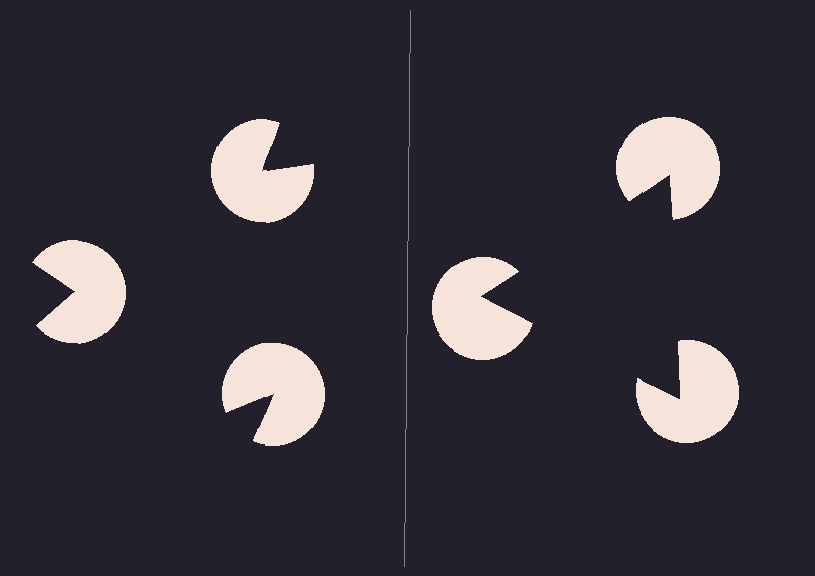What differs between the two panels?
The pac-man discs are positioned identically on both sides; only the wedge orientations differ. On the right they align to a triangle; on the left they are misaligned.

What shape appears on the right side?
An illusory triangle.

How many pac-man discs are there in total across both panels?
6 — 3 on each side.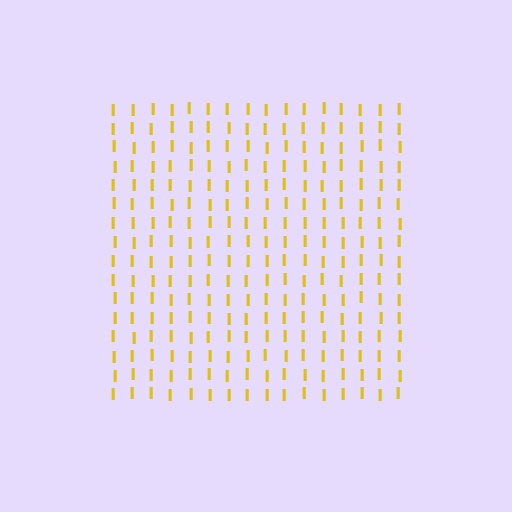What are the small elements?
The small elements are letter I's.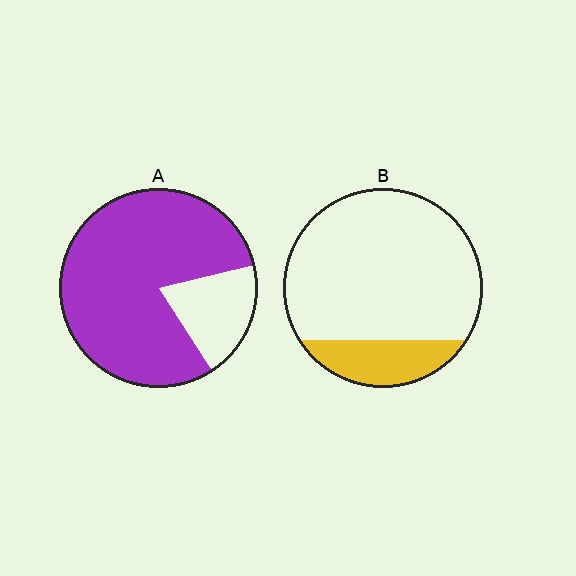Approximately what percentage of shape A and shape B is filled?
A is approximately 80% and B is approximately 20%.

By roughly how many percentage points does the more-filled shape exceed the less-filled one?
By roughly 60 percentage points (A over B).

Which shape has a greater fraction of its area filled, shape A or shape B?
Shape A.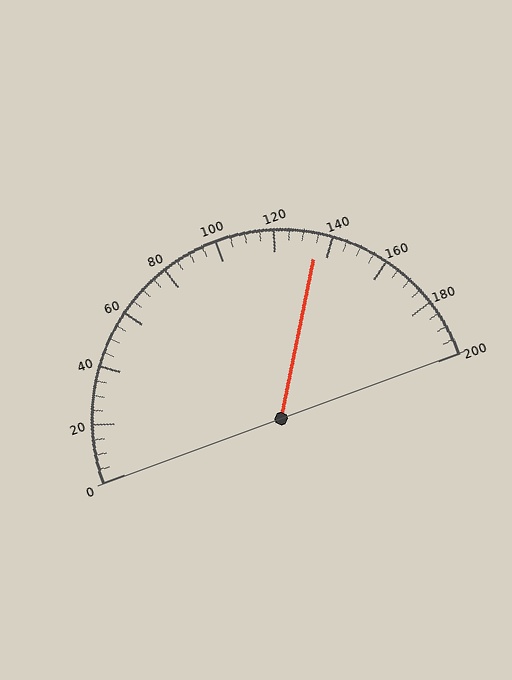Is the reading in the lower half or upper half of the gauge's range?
The reading is in the upper half of the range (0 to 200).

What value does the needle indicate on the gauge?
The needle indicates approximately 135.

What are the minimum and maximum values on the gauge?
The gauge ranges from 0 to 200.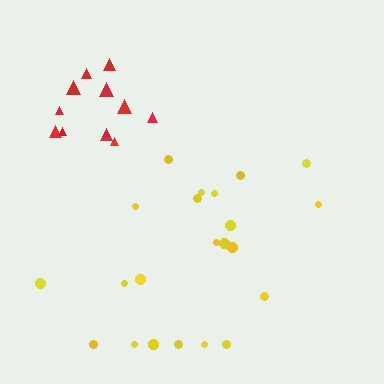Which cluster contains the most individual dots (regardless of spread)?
Yellow (22).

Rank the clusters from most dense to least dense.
red, yellow.